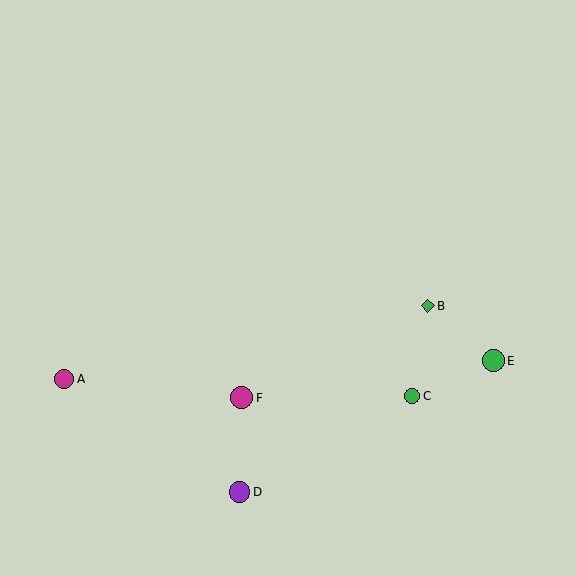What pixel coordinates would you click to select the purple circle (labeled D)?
Click at (240, 492) to select the purple circle D.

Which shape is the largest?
The green circle (labeled E) is the largest.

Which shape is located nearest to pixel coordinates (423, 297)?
The green diamond (labeled B) at (428, 306) is nearest to that location.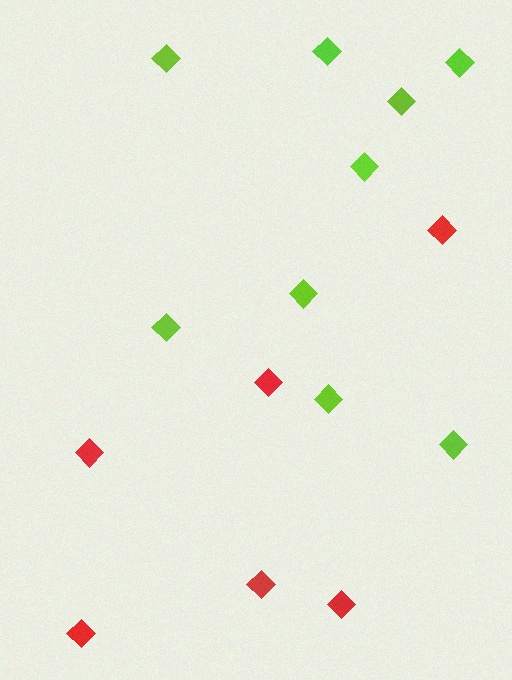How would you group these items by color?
There are 2 groups: one group of lime diamonds (9) and one group of red diamonds (6).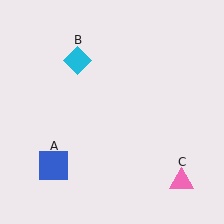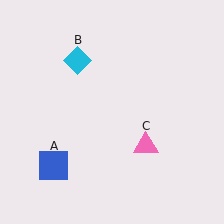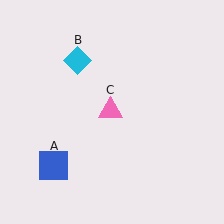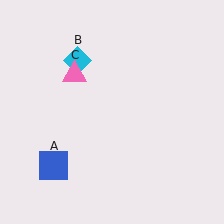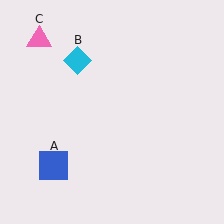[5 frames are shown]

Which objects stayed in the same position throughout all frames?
Blue square (object A) and cyan diamond (object B) remained stationary.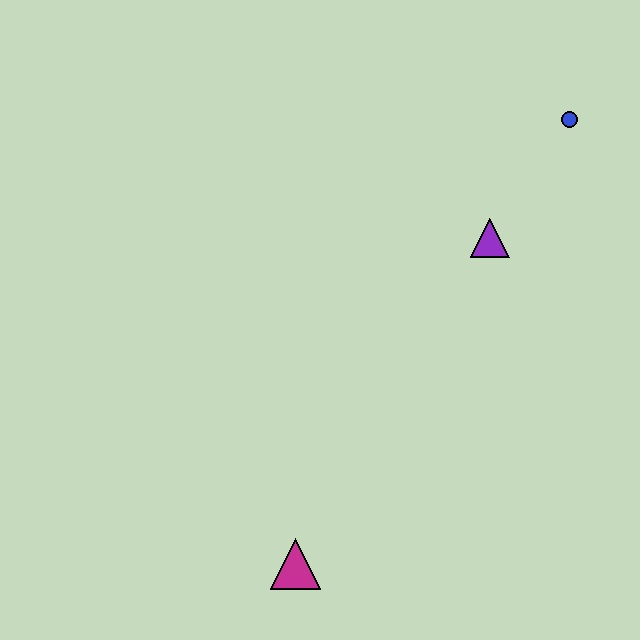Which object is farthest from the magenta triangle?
The blue circle is farthest from the magenta triangle.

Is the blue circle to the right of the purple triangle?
Yes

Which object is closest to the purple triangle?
The blue circle is closest to the purple triangle.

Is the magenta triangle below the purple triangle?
Yes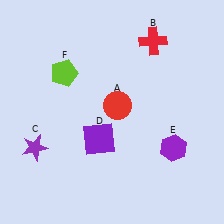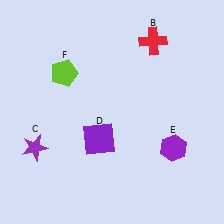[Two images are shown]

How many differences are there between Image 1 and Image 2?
There is 1 difference between the two images.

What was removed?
The red circle (A) was removed in Image 2.